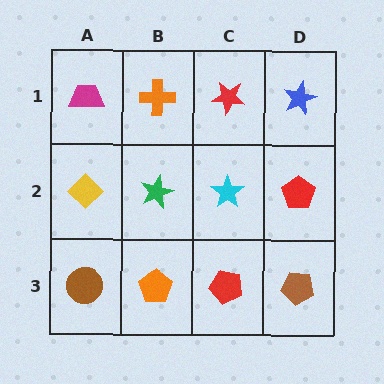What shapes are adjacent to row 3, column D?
A red pentagon (row 2, column D), a red pentagon (row 3, column C).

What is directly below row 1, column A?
A yellow diamond.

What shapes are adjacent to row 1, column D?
A red pentagon (row 2, column D), a red star (row 1, column C).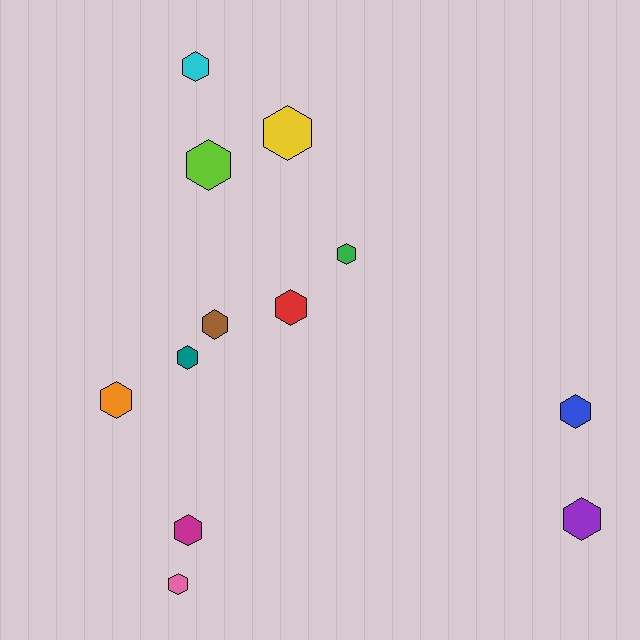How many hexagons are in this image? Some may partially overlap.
There are 12 hexagons.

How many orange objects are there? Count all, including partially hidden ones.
There is 1 orange object.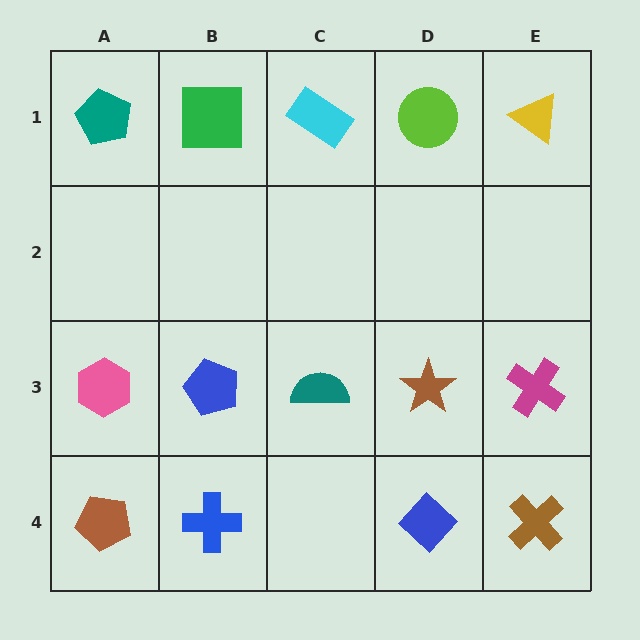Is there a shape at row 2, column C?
No, that cell is empty.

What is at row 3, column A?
A pink hexagon.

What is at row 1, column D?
A lime circle.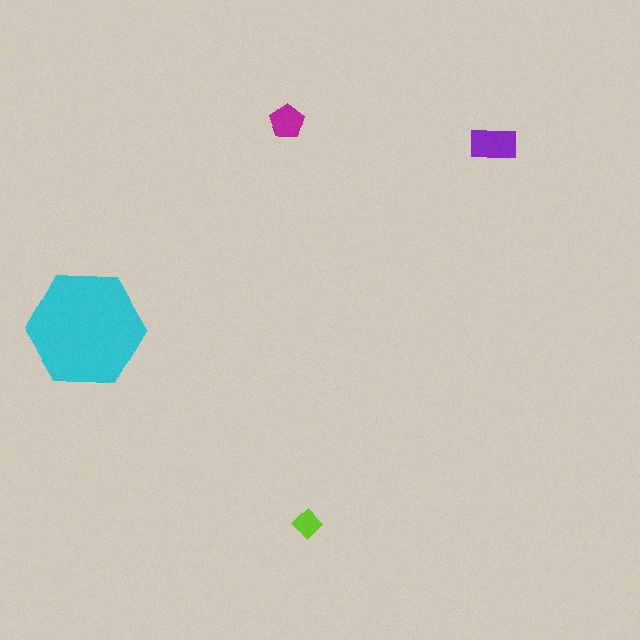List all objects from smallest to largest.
The lime diamond, the magenta pentagon, the purple rectangle, the cyan hexagon.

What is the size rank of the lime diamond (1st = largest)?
4th.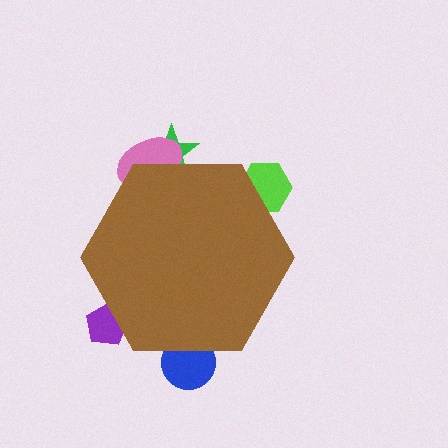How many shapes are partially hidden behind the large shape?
5 shapes are partially hidden.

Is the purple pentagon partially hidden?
Yes, the purple pentagon is partially hidden behind the brown hexagon.